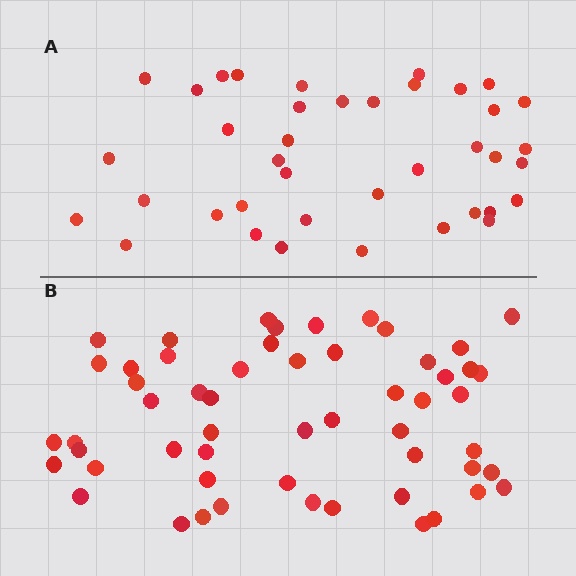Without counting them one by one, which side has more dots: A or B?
Region B (the bottom region) has more dots.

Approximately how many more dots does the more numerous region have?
Region B has approximately 15 more dots than region A.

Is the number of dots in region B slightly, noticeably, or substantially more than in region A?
Region B has noticeably more, but not dramatically so. The ratio is roughly 1.4 to 1.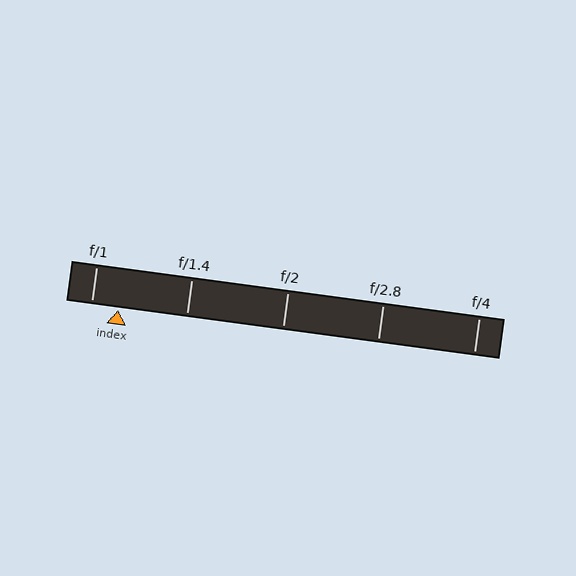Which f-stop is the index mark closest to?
The index mark is closest to f/1.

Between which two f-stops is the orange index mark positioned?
The index mark is between f/1 and f/1.4.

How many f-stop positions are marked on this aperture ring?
There are 5 f-stop positions marked.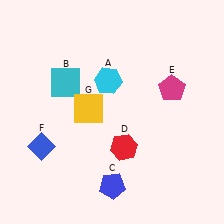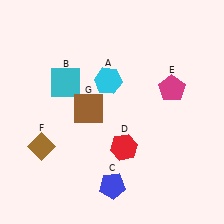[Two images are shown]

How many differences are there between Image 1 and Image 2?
There are 2 differences between the two images.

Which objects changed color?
F changed from blue to brown. G changed from yellow to brown.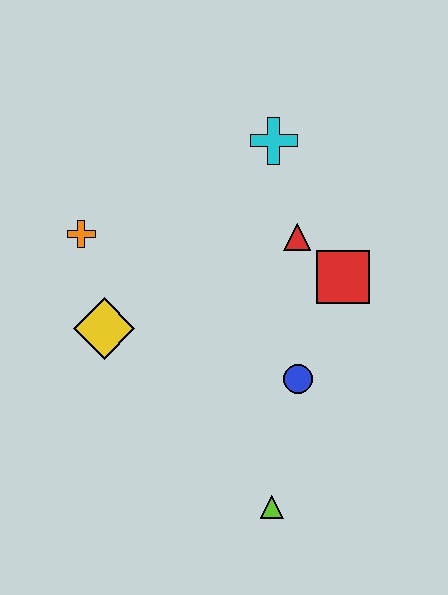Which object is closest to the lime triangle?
The blue circle is closest to the lime triangle.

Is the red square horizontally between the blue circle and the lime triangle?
No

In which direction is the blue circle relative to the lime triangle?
The blue circle is above the lime triangle.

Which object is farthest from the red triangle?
The lime triangle is farthest from the red triangle.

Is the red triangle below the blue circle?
No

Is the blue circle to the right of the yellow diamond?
Yes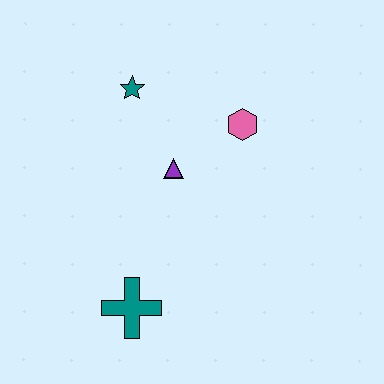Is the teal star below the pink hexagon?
No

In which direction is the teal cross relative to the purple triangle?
The teal cross is below the purple triangle.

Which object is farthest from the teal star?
The teal cross is farthest from the teal star.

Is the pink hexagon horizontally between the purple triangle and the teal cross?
No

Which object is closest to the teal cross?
The purple triangle is closest to the teal cross.